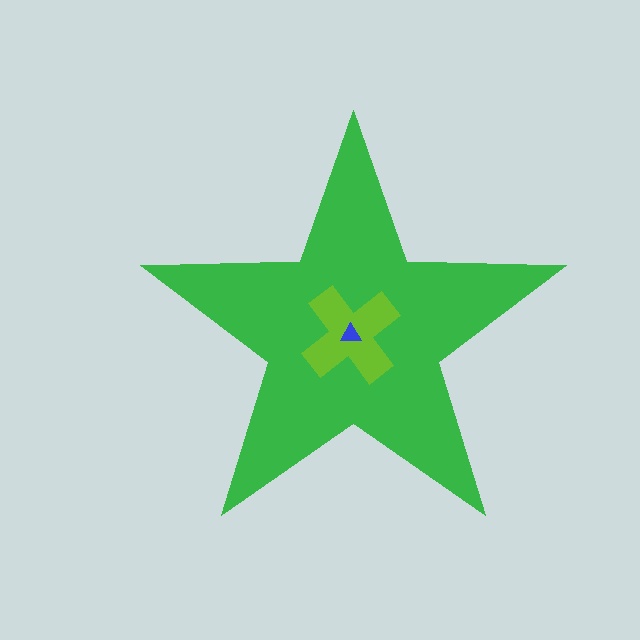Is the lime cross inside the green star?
Yes.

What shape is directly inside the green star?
The lime cross.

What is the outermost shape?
The green star.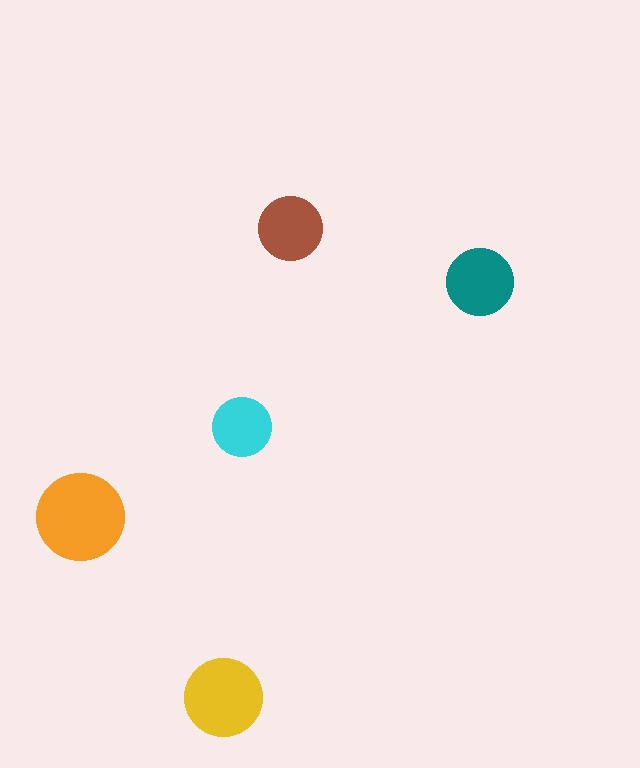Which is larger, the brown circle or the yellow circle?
The yellow one.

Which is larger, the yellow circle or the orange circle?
The orange one.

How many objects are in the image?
There are 5 objects in the image.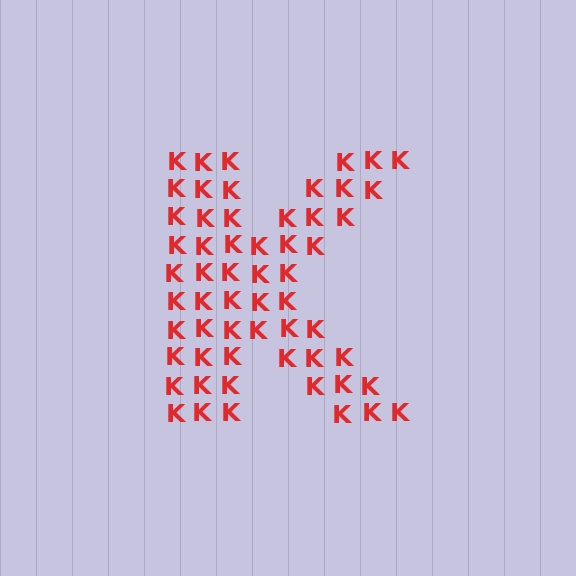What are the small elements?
The small elements are letter K's.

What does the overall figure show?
The overall figure shows the letter K.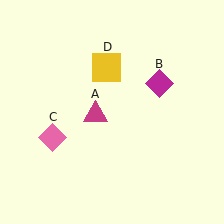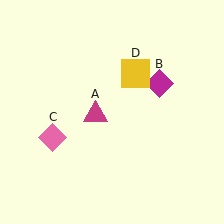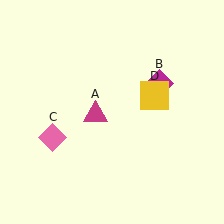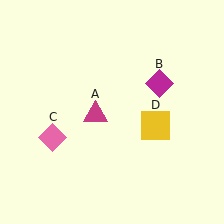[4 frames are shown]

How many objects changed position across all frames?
1 object changed position: yellow square (object D).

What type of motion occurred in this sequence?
The yellow square (object D) rotated clockwise around the center of the scene.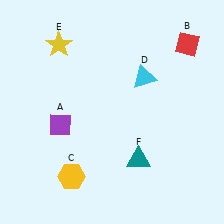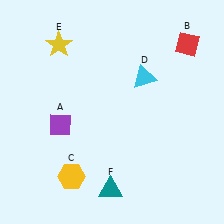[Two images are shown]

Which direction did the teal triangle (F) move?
The teal triangle (F) moved down.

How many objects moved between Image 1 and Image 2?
1 object moved between the two images.